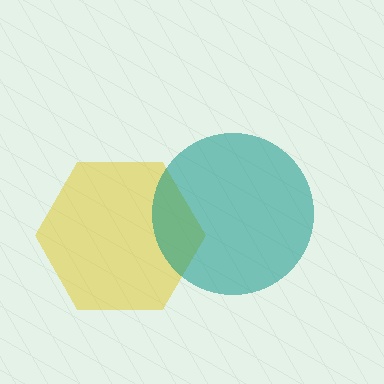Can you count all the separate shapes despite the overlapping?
Yes, there are 2 separate shapes.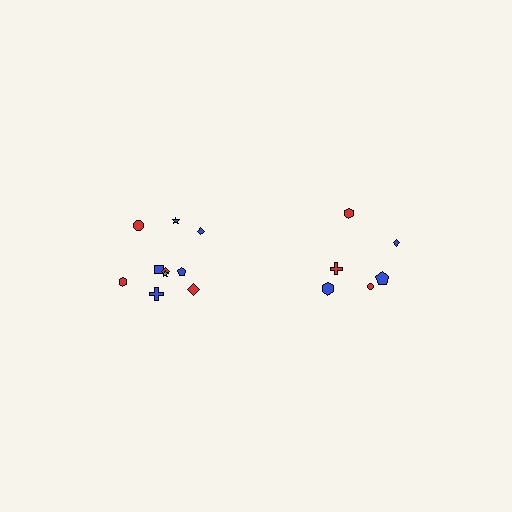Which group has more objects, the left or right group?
The left group.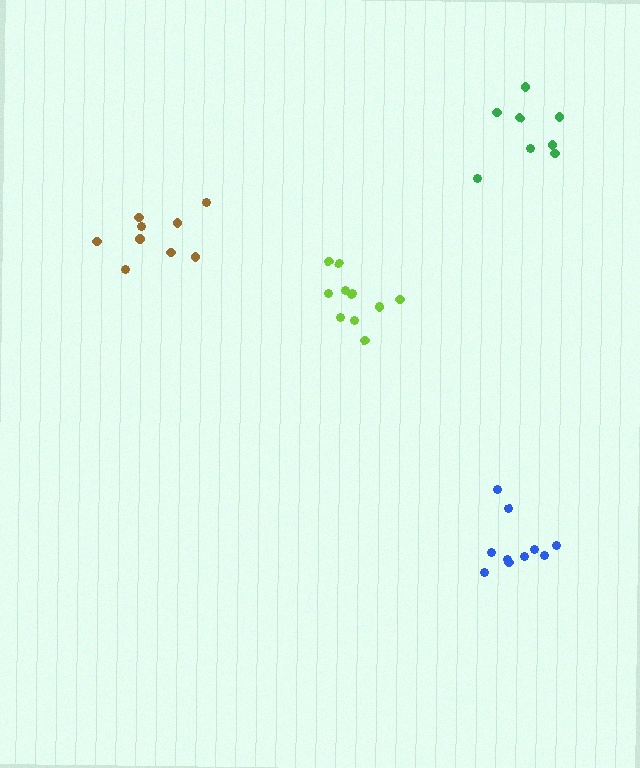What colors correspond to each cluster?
The clusters are colored: green, lime, brown, blue.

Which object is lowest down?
The blue cluster is bottommost.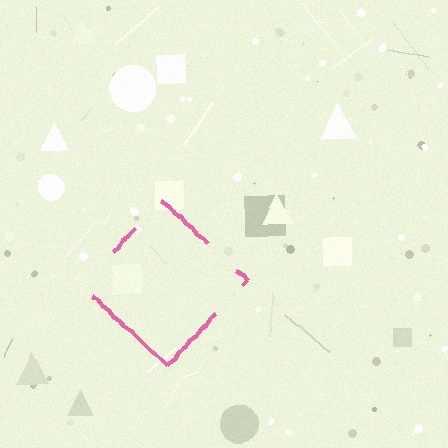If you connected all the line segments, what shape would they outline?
They would outline a diamond.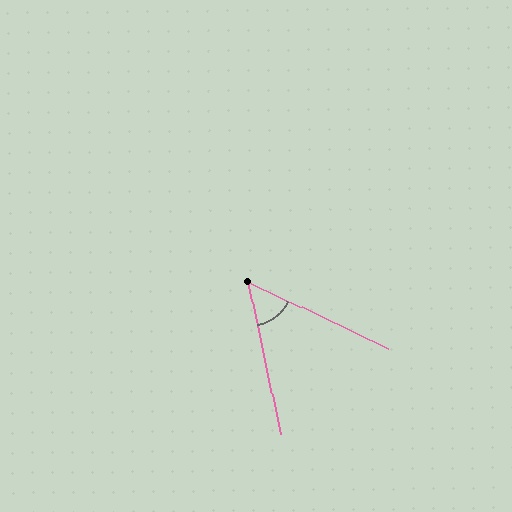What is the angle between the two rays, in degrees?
Approximately 53 degrees.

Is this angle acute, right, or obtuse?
It is acute.